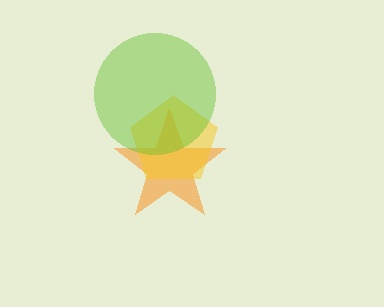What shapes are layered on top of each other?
The layered shapes are: an orange star, a yellow pentagon, a lime circle.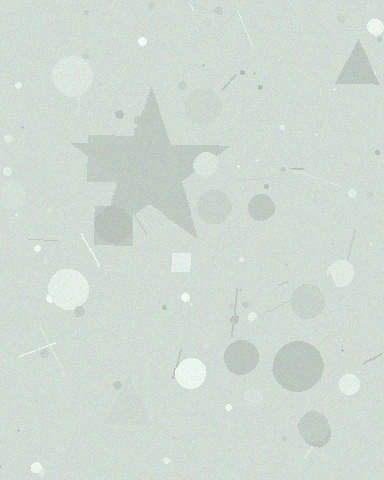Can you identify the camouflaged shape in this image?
The camouflaged shape is a star.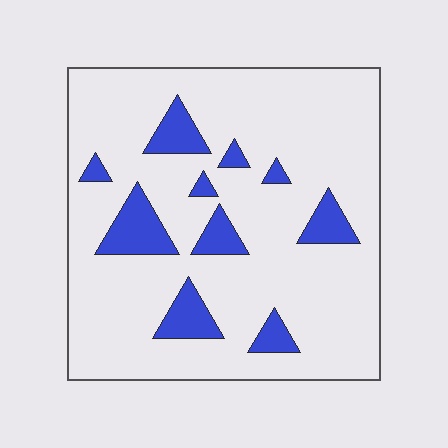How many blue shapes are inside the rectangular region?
10.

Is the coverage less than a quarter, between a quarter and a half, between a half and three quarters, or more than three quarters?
Less than a quarter.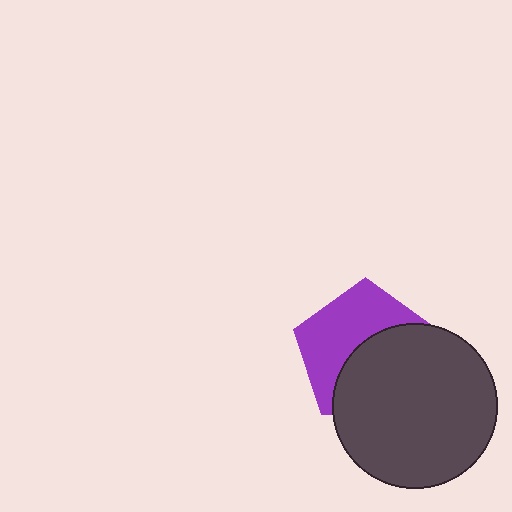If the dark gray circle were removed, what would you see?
You would see the complete purple pentagon.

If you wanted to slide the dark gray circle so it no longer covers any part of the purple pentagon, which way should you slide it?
Slide it toward the lower-right — that is the most direct way to separate the two shapes.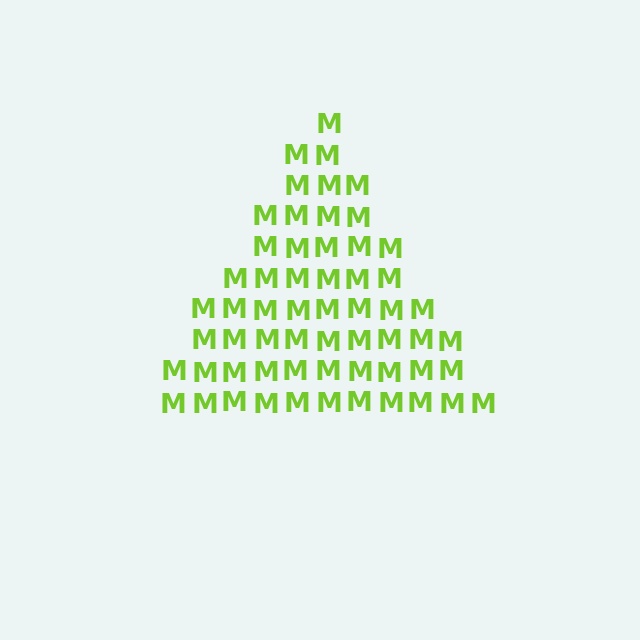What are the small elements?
The small elements are letter M's.